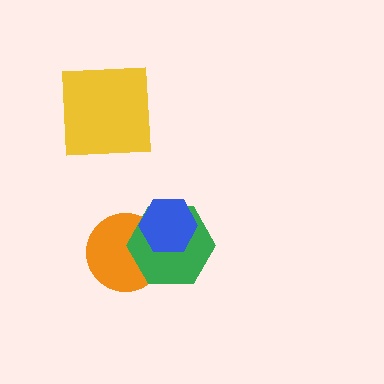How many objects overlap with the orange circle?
2 objects overlap with the orange circle.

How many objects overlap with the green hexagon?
2 objects overlap with the green hexagon.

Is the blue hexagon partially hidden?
No, no other shape covers it.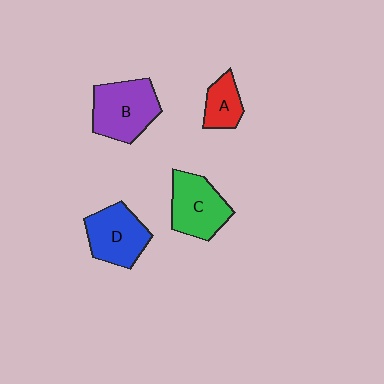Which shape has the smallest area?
Shape A (red).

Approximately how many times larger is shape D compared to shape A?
Approximately 1.7 times.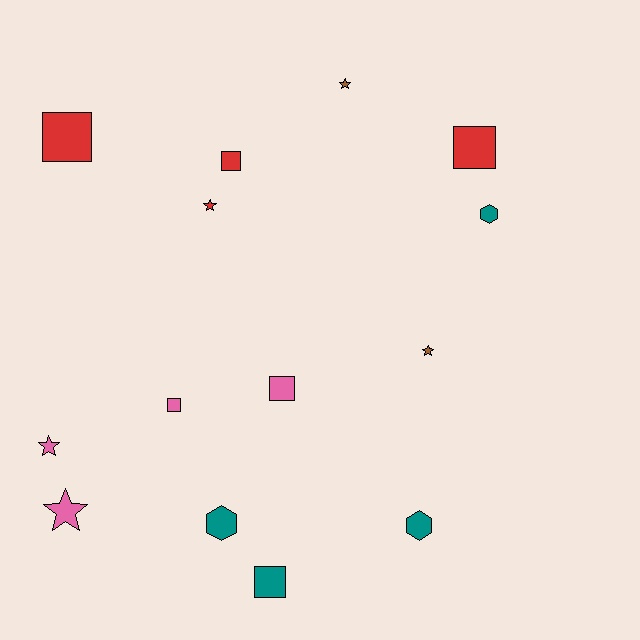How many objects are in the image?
There are 14 objects.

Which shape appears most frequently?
Square, with 6 objects.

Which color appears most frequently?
Red, with 4 objects.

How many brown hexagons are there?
There are no brown hexagons.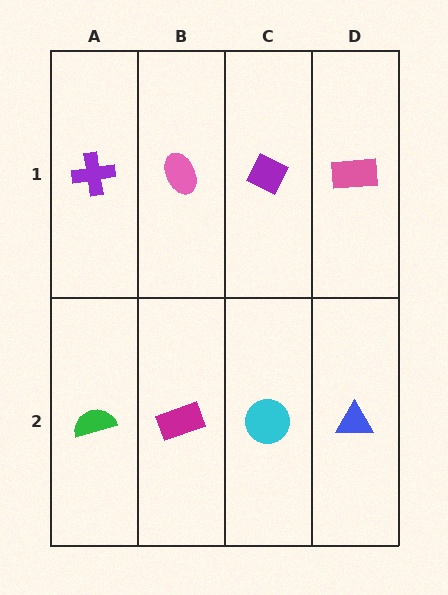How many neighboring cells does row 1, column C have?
3.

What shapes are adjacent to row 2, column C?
A purple diamond (row 1, column C), a magenta rectangle (row 2, column B), a blue triangle (row 2, column D).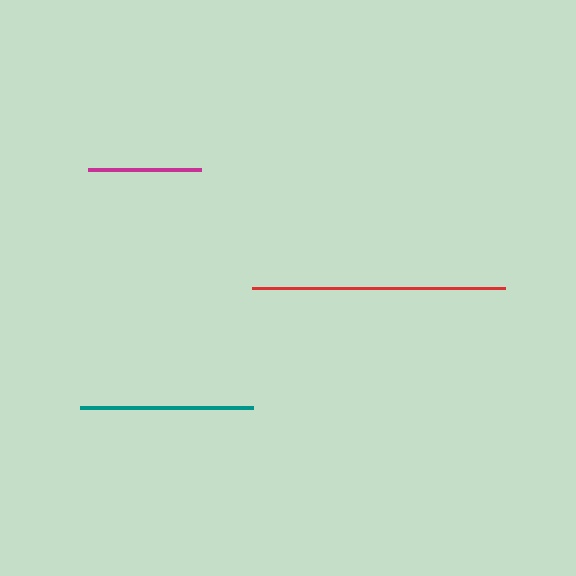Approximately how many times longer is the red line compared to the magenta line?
The red line is approximately 2.2 times the length of the magenta line.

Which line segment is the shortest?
The magenta line is the shortest at approximately 113 pixels.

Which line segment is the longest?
The red line is the longest at approximately 252 pixels.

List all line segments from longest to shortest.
From longest to shortest: red, teal, magenta.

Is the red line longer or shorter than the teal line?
The red line is longer than the teal line.